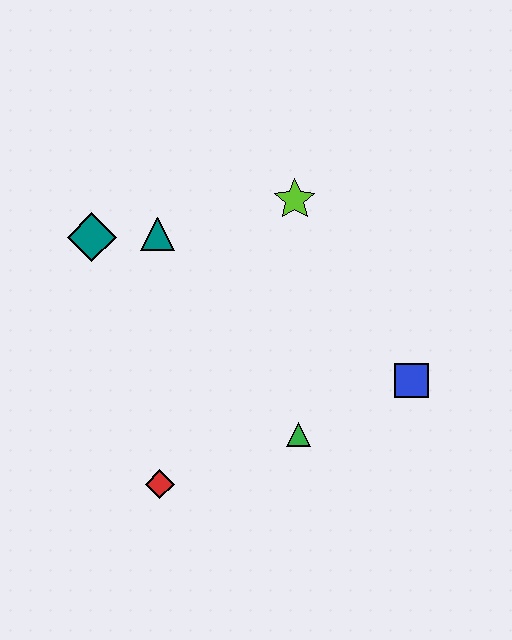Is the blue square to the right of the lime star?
Yes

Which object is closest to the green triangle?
The blue square is closest to the green triangle.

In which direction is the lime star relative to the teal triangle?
The lime star is to the right of the teal triangle.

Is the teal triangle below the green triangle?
No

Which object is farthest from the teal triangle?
The blue square is farthest from the teal triangle.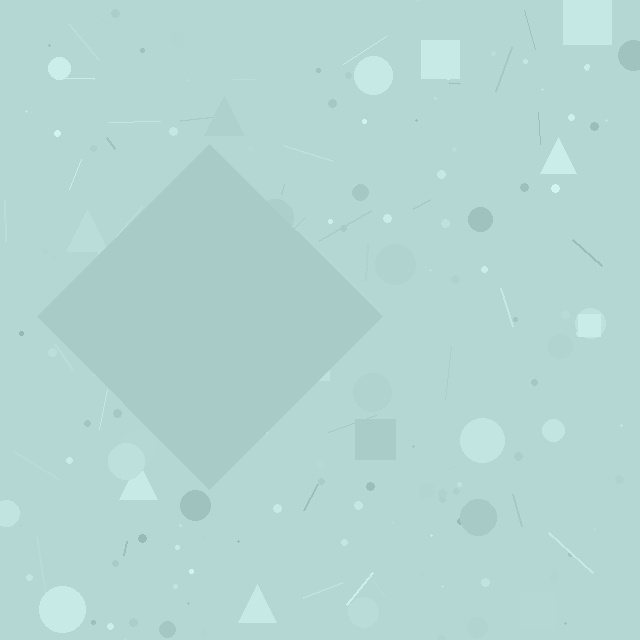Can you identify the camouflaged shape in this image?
The camouflaged shape is a diamond.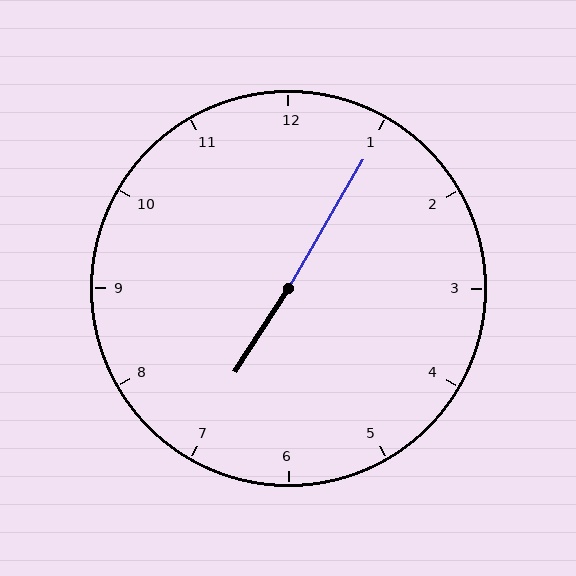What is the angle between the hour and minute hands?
Approximately 178 degrees.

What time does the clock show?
7:05.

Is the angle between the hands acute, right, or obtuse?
It is obtuse.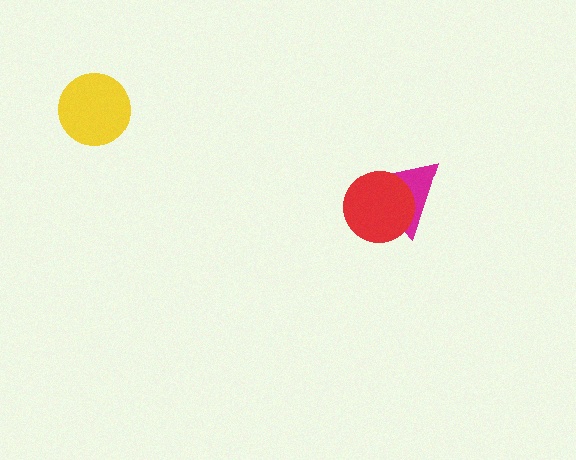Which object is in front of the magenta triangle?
The red circle is in front of the magenta triangle.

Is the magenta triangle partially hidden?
Yes, it is partially covered by another shape.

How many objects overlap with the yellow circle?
0 objects overlap with the yellow circle.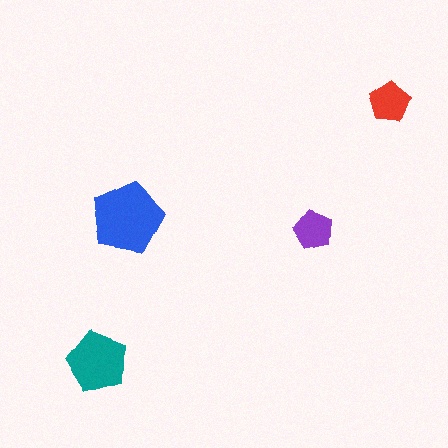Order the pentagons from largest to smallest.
the blue one, the teal one, the red one, the purple one.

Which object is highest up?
The red pentagon is topmost.